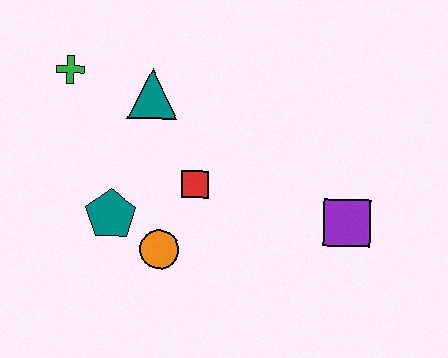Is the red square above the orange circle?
Yes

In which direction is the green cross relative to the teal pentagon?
The green cross is above the teal pentagon.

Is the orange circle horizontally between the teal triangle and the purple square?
Yes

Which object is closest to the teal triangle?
The green cross is closest to the teal triangle.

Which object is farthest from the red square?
The green cross is farthest from the red square.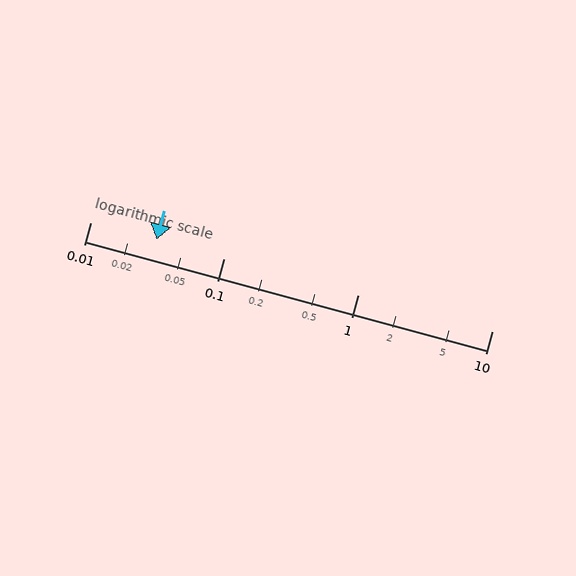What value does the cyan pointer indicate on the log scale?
The pointer indicates approximately 0.031.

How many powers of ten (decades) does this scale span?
The scale spans 3 decades, from 0.01 to 10.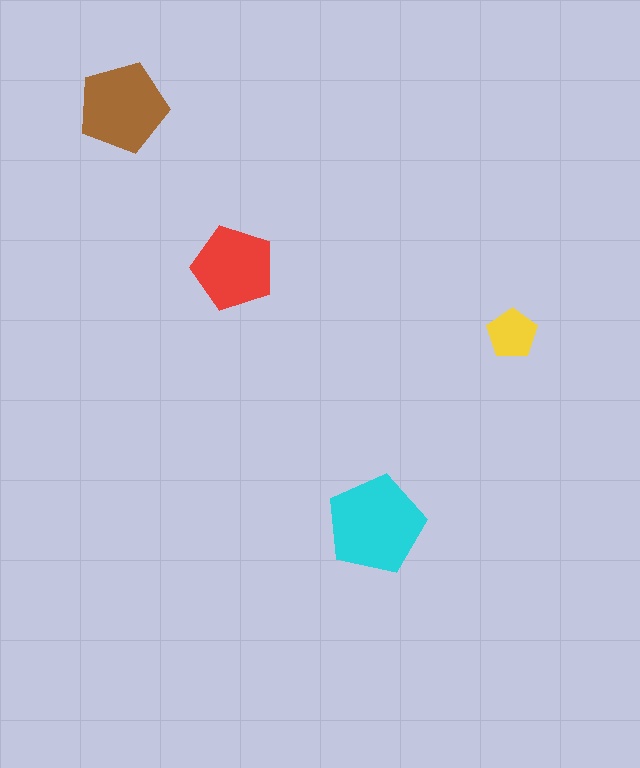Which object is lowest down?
The cyan pentagon is bottommost.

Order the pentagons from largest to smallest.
the cyan one, the brown one, the red one, the yellow one.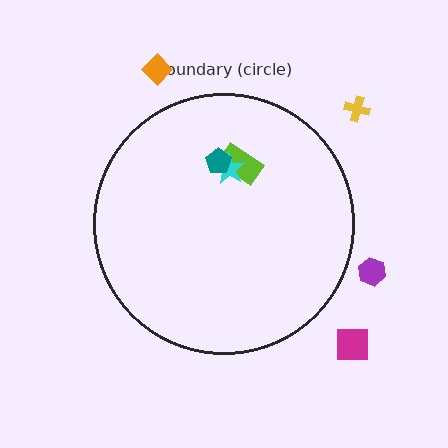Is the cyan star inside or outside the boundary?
Inside.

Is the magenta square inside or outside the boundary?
Outside.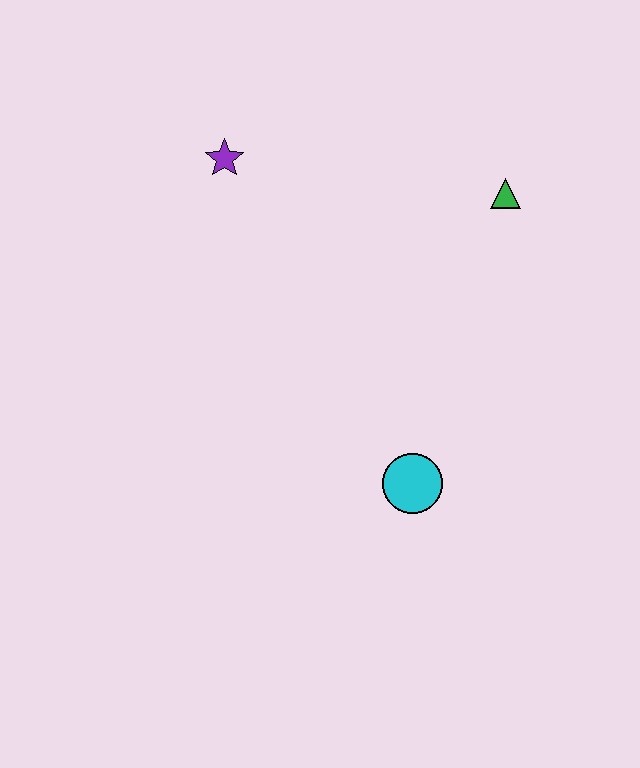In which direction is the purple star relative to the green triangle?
The purple star is to the left of the green triangle.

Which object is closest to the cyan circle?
The green triangle is closest to the cyan circle.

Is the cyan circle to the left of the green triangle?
Yes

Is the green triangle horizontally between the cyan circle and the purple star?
No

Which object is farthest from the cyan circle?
The purple star is farthest from the cyan circle.